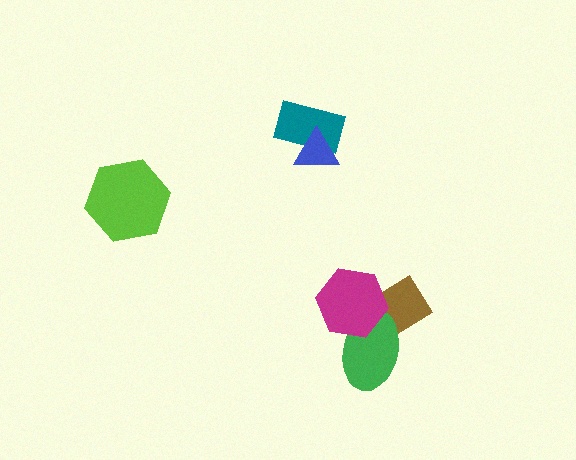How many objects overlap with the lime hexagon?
0 objects overlap with the lime hexagon.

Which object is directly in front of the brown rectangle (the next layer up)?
The green ellipse is directly in front of the brown rectangle.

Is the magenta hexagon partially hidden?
No, no other shape covers it.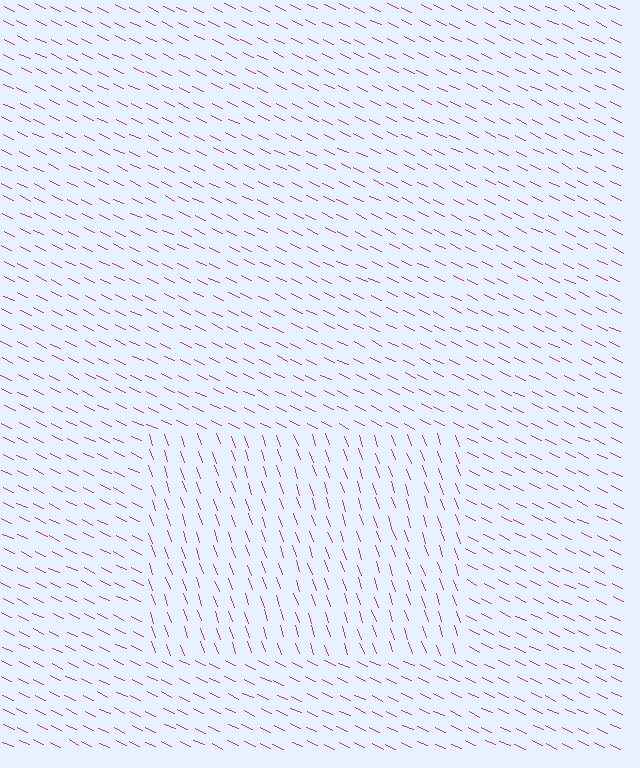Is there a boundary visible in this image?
Yes, there is a texture boundary formed by a change in line orientation.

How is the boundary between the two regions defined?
The boundary is defined purely by a change in line orientation (approximately 45 degrees difference). All lines are the same color and thickness.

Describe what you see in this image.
The image is filled with small magenta line segments. A rectangle region in the image has lines oriented differently from the surrounding lines, creating a visible texture boundary.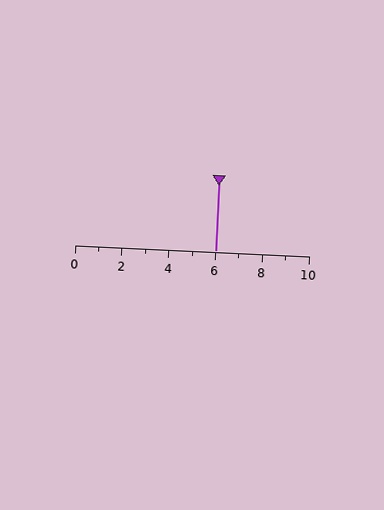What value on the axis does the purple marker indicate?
The marker indicates approximately 6.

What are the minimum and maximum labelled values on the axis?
The axis runs from 0 to 10.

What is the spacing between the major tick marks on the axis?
The major ticks are spaced 2 apart.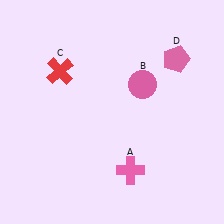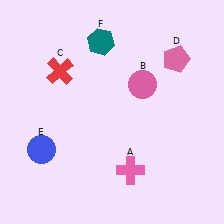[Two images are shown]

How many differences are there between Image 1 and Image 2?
There are 2 differences between the two images.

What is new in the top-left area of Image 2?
A teal hexagon (F) was added in the top-left area of Image 2.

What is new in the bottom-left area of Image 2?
A blue circle (E) was added in the bottom-left area of Image 2.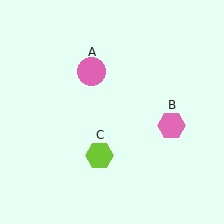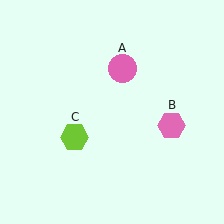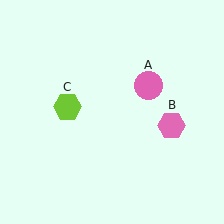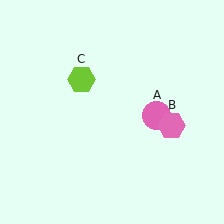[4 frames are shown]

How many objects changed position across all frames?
2 objects changed position: pink circle (object A), lime hexagon (object C).